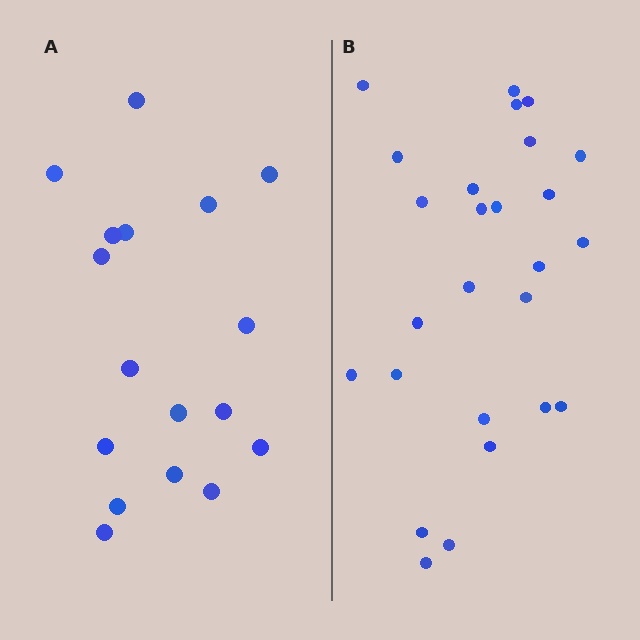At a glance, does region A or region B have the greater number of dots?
Region B (the right region) has more dots.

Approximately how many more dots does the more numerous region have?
Region B has roughly 8 or so more dots than region A.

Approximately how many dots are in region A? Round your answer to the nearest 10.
About 20 dots. (The exact count is 17, which rounds to 20.)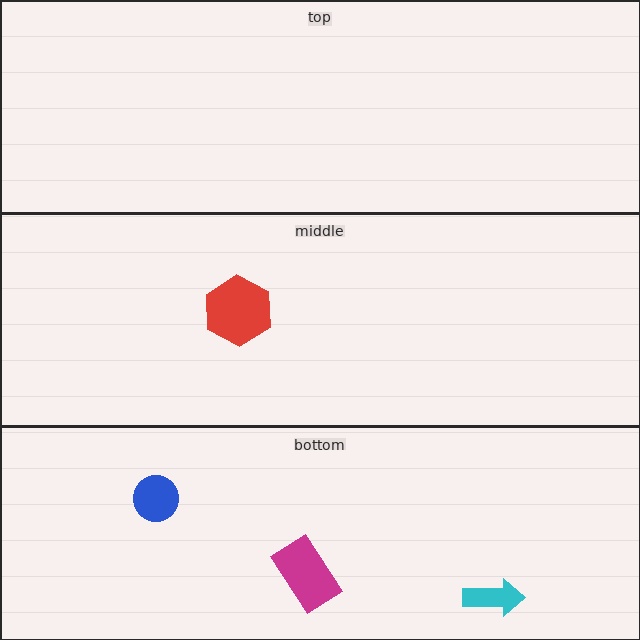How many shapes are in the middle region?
1.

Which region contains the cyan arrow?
The bottom region.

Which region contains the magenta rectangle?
The bottom region.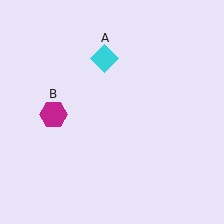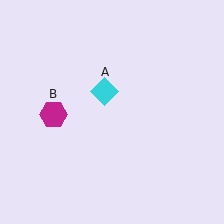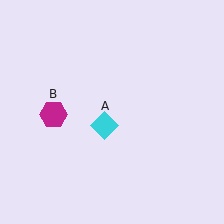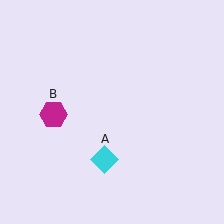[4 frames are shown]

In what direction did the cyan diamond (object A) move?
The cyan diamond (object A) moved down.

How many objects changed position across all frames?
1 object changed position: cyan diamond (object A).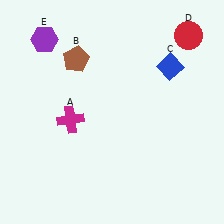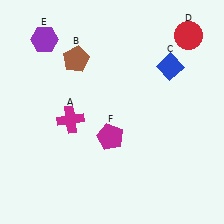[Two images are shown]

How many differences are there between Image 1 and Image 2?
There is 1 difference between the two images.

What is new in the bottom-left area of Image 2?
A magenta pentagon (F) was added in the bottom-left area of Image 2.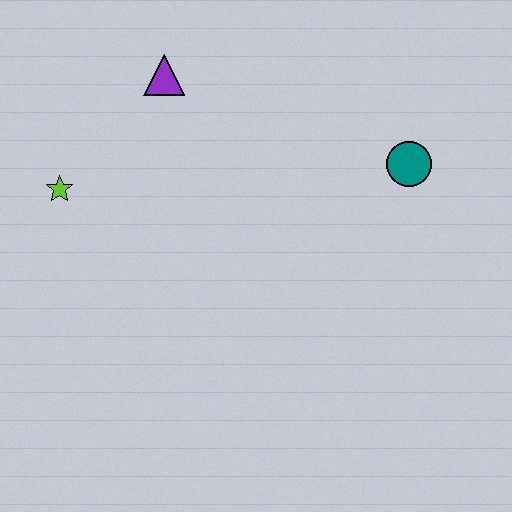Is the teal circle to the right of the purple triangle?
Yes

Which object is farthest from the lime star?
The teal circle is farthest from the lime star.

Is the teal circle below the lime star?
No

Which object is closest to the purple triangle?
The lime star is closest to the purple triangle.